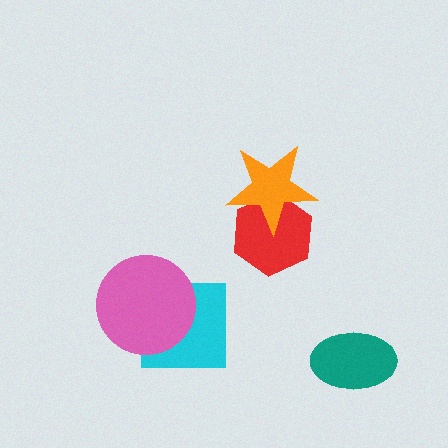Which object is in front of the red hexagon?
The orange star is in front of the red hexagon.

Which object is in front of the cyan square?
The pink circle is in front of the cyan square.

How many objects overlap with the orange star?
1 object overlaps with the orange star.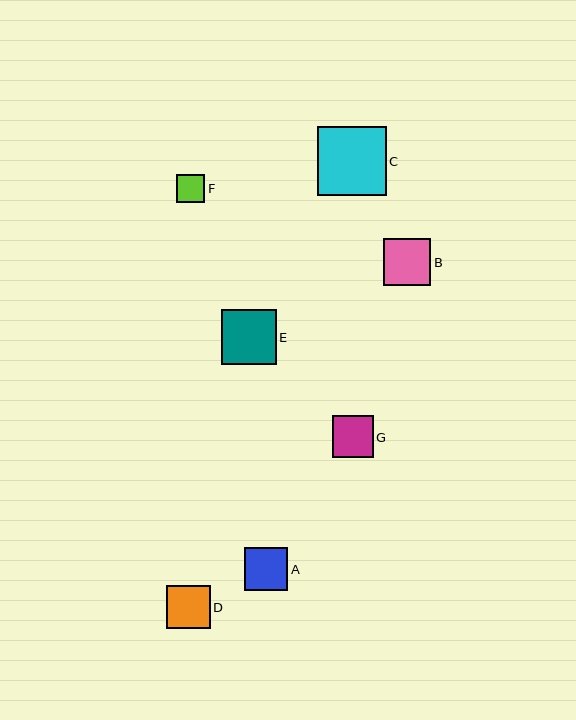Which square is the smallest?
Square F is the smallest with a size of approximately 28 pixels.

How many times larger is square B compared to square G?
Square B is approximately 1.1 times the size of square G.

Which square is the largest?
Square C is the largest with a size of approximately 69 pixels.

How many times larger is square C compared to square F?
Square C is approximately 2.4 times the size of square F.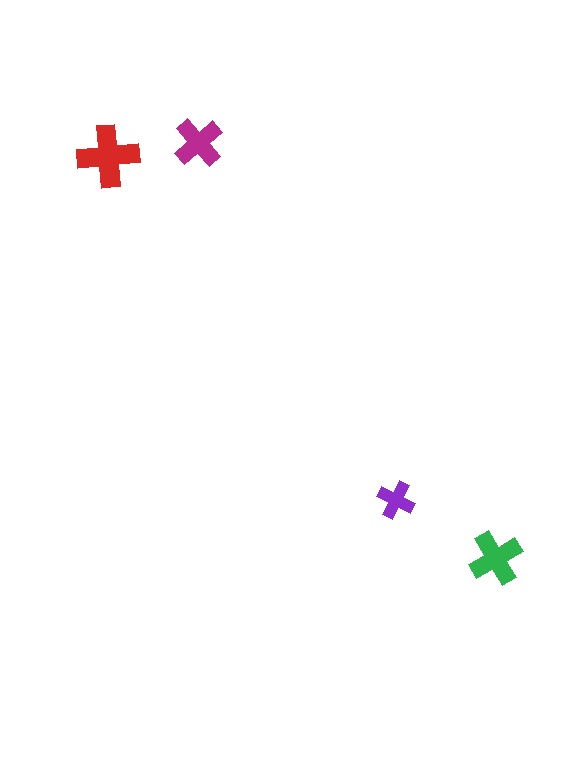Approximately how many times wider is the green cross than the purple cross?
About 1.5 times wider.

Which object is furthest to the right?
The green cross is rightmost.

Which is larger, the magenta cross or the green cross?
The green one.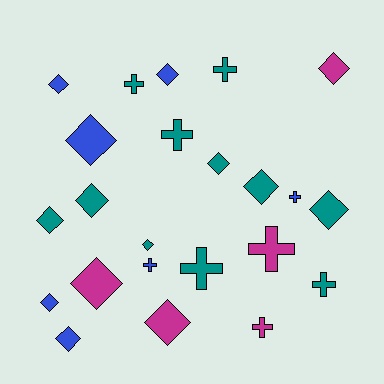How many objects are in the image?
There are 23 objects.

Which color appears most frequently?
Teal, with 11 objects.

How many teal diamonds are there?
There are 6 teal diamonds.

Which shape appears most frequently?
Diamond, with 14 objects.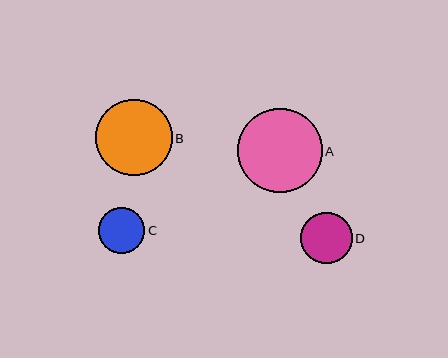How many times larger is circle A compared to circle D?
Circle A is approximately 1.6 times the size of circle D.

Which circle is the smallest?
Circle C is the smallest with a size of approximately 46 pixels.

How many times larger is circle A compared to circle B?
Circle A is approximately 1.1 times the size of circle B.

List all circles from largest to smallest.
From largest to smallest: A, B, D, C.